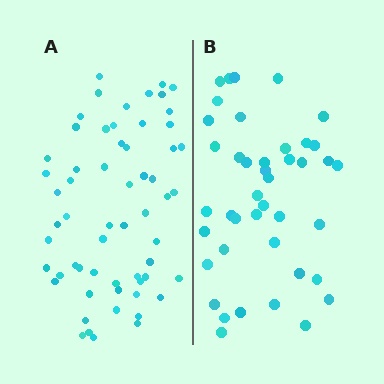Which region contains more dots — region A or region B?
Region A (the left region) has more dots.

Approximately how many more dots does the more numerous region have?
Region A has approximately 20 more dots than region B.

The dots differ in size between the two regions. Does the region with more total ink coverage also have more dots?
No. Region B has more total ink coverage because its dots are larger, but region A actually contains more individual dots. Total area can be misleading — the number of items is what matters here.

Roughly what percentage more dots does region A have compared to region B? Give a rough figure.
About 45% more.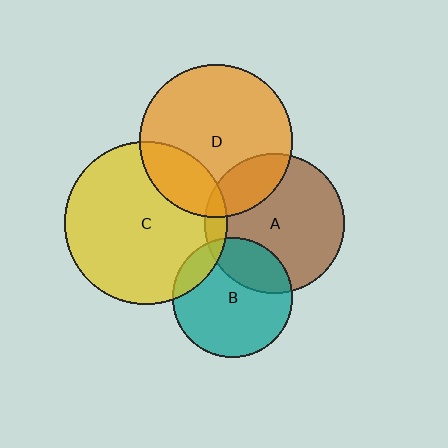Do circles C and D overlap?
Yes.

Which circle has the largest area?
Circle C (yellow).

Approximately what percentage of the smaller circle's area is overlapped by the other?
Approximately 20%.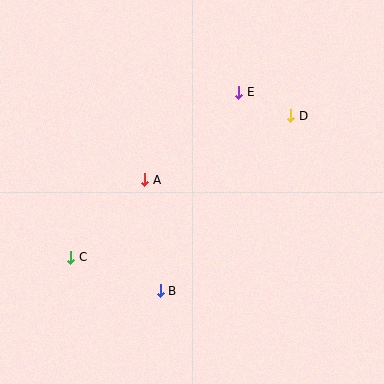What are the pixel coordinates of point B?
Point B is at (160, 291).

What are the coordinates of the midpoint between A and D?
The midpoint between A and D is at (218, 148).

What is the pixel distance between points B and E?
The distance between B and E is 214 pixels.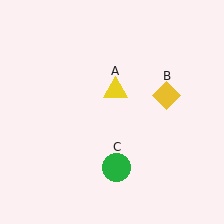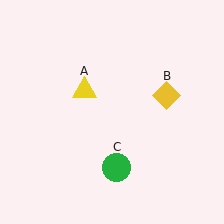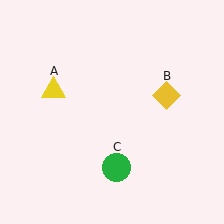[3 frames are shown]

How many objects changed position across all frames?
1 object changed position: yellow triangle (object A).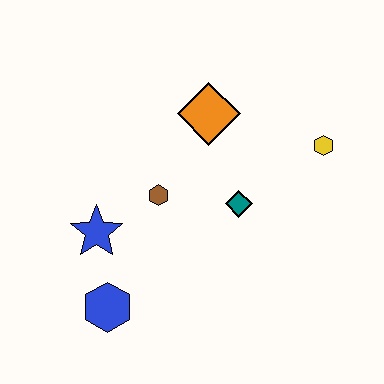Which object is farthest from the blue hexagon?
The yellow hexagon is farthest from the blue hexagon.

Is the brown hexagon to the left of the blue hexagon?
No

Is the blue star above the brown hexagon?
No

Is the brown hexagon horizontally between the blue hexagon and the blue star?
No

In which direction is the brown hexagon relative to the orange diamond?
The brown hexagon is below the orange diamond.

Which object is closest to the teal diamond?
The brown hexagon is closest to the teal diamond.